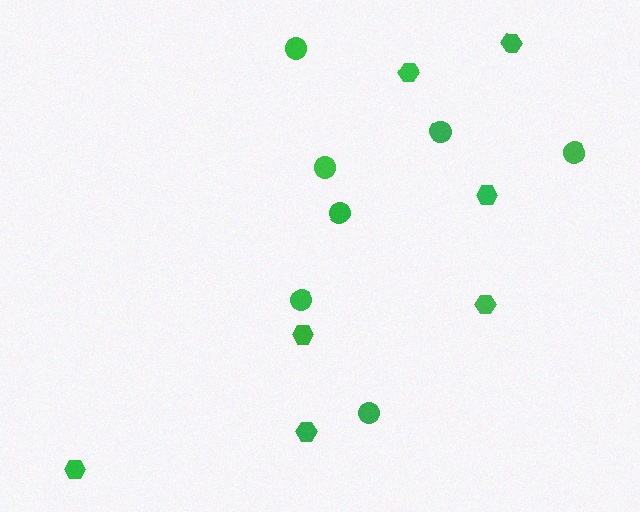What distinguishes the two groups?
There are 2 groups: one group of circles (7) and one group of hexagons (7).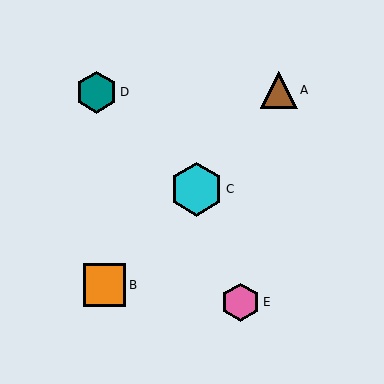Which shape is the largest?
The cyan hexagon (labeled C) is the largest.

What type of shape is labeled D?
Shape D is a teal hexagon.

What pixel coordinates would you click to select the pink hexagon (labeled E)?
Click at (240, 302) to select the pink hexagon E.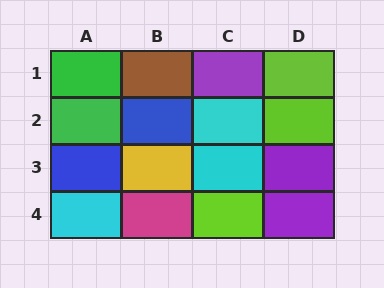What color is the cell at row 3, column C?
Cyan.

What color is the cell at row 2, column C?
Cyan.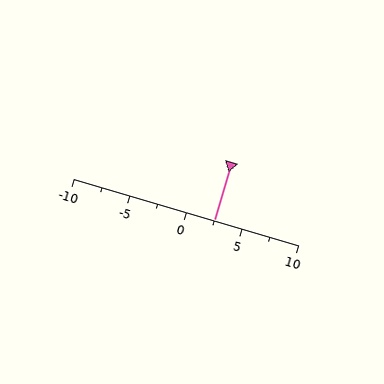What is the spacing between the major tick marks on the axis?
The major ticks are spaced 5 apart.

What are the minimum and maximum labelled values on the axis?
The axis runs from -10 to 10.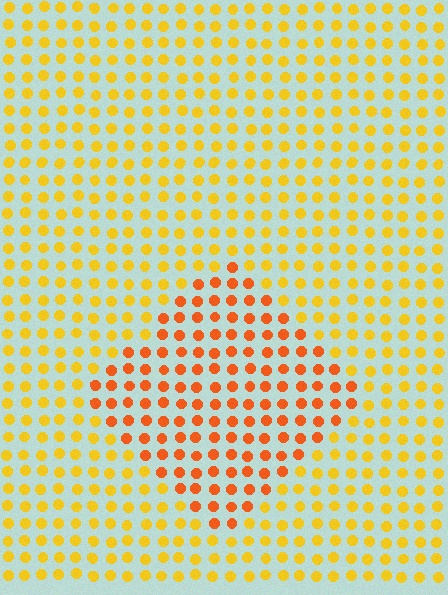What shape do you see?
I see a diamond.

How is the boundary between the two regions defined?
The boundary is defined purely by a slight shift in hue (about 31 degrees). Spacing, size, and orientation are identical on both sides.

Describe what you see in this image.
The image is filled with small yellow elements in a uniform arrangement. A diamond-shaped region is visible where the elements are tinted to a slightly different hue, forming a subtle color boundary.